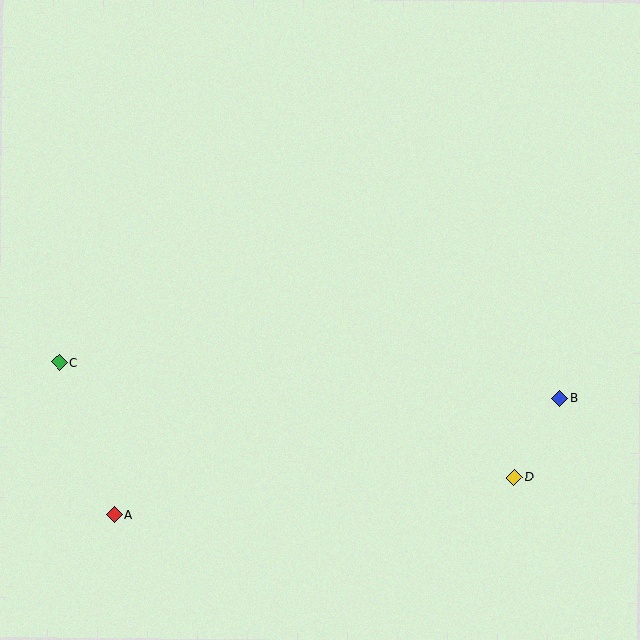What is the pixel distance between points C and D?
The distance between C and D is 469 pixels.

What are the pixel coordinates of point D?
Point D is at (514, 477).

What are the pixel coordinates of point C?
Point C is at (59, 362).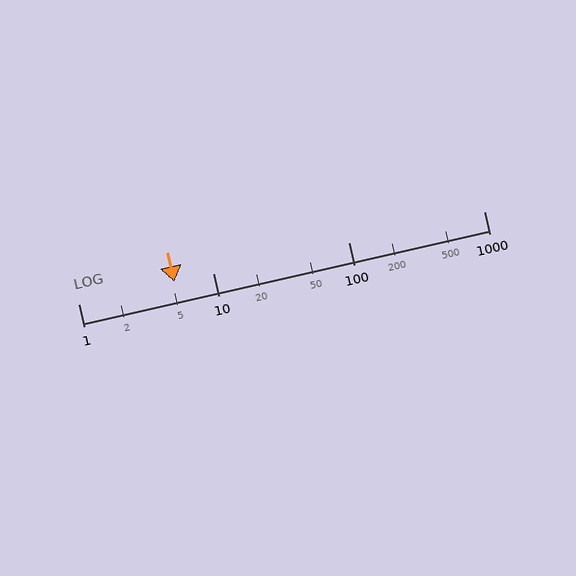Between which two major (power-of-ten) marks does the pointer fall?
The pointer is between 1 and 10.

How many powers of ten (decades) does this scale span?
The scale spans 3 decades, from 1 to 1000.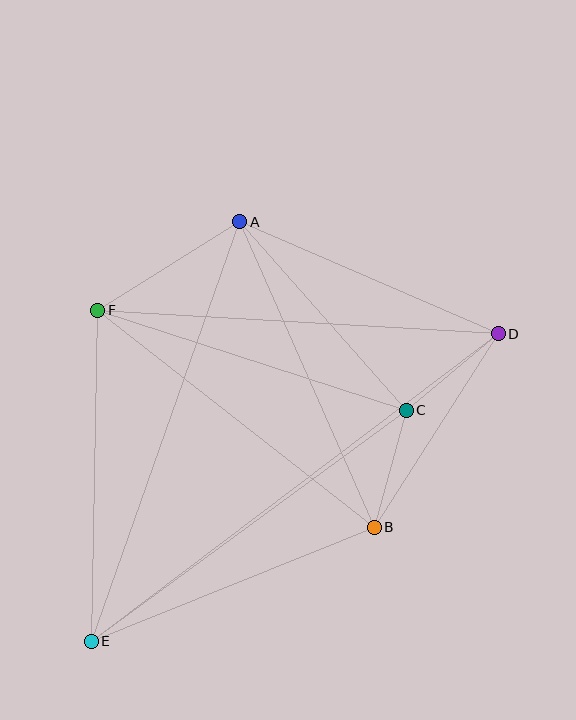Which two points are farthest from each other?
Points D and E are farthest from each other.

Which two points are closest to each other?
Points C and D are closest to each other.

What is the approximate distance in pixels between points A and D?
The distance between A and D is approximately 282 pixels.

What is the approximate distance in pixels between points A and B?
The distance between A and B is approximately 334 pixels.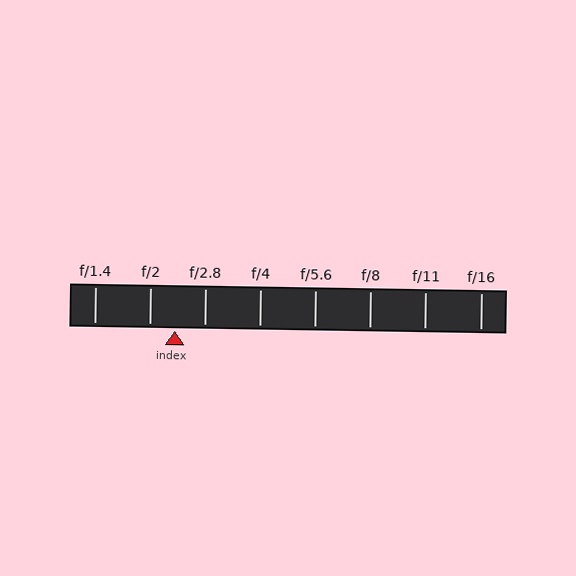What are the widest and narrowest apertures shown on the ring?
The widest aperture shown is f/1.4 and the narrowest is f/16.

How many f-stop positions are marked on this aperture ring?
There are 8 f-stop positions marked.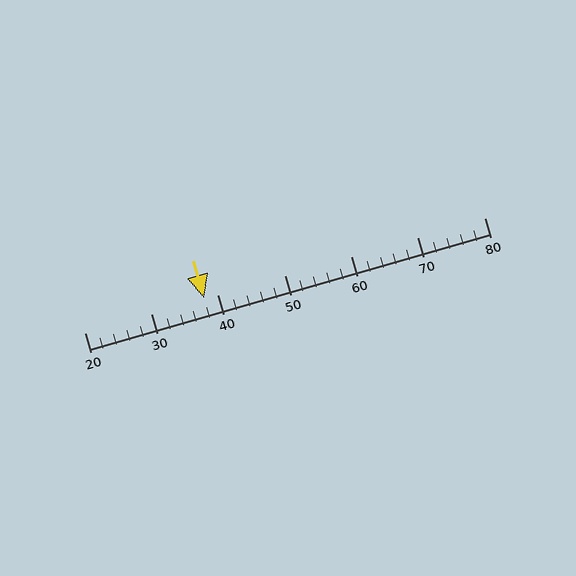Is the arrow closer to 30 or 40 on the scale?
The arrow is closer to 40.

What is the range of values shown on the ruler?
The ruler shows values from 20 to 80.